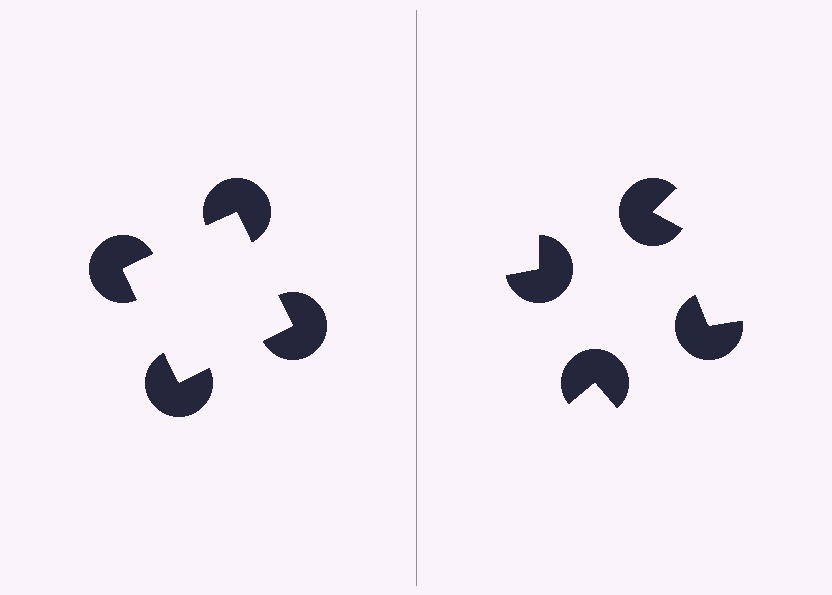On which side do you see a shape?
An illusory square appears on the left side. On the right side the wedge cuts are rotated, so no coherent shape forms.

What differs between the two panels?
The pac-man discs are positioned identically on both sides; only the wedge orientations differ. On the left they align to a square; on the right they are misaligned.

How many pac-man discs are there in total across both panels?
8 — 4 on each side.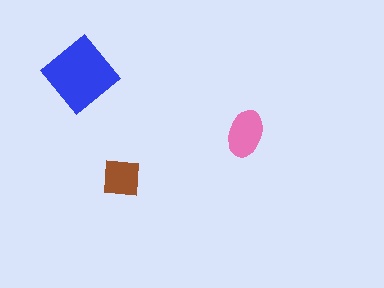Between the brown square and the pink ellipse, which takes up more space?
The pink ellipse.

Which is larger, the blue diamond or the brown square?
The blue diamond.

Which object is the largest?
The blue diamond.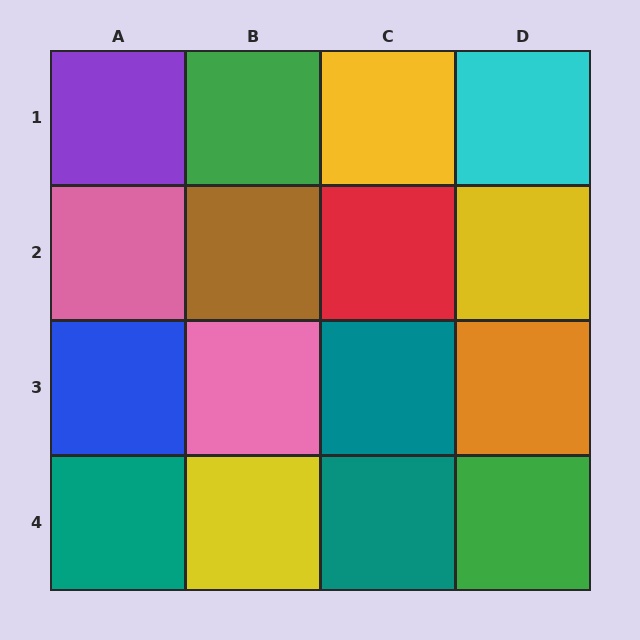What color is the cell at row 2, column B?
Brown.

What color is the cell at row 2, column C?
Red.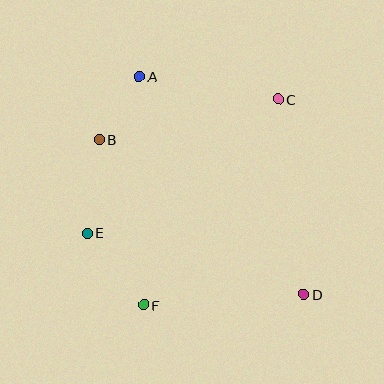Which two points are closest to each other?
Points A and B are closest to each other.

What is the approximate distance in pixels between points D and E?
The distance between D and E is approximately 224 pixels.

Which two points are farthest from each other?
Points A and D are farthest from each other.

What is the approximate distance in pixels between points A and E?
The distance between A and E is approximately 165 pixels.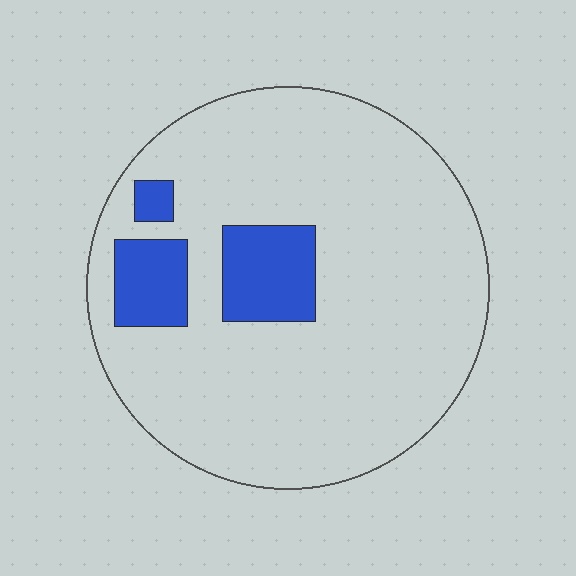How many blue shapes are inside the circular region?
3.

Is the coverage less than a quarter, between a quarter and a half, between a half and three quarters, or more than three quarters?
Less than a quarter.